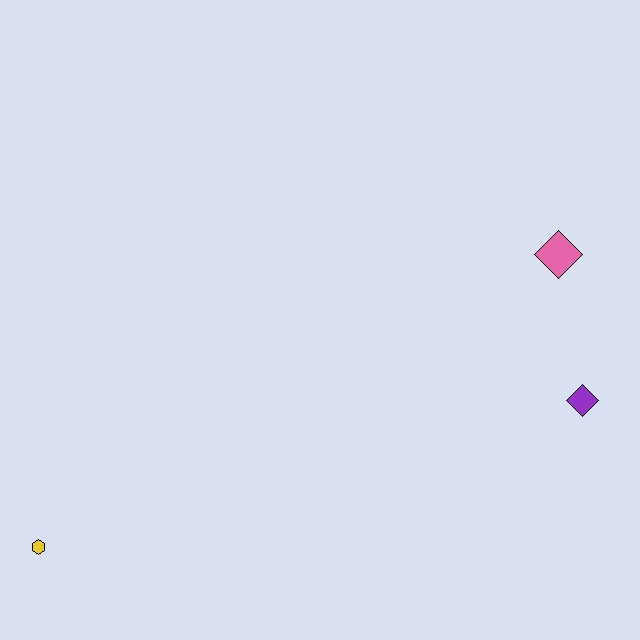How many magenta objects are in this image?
There are no magenta objects.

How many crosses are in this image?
There are no crosses.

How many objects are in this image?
There are 3 objects.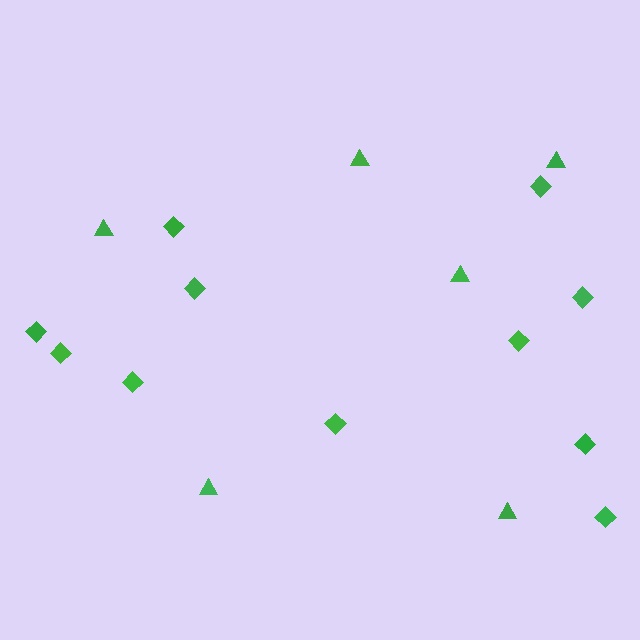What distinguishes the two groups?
There are 2 groups: one group of triangles (6) and one group of diamonds (11).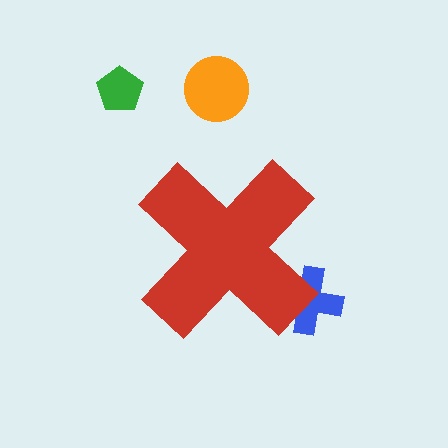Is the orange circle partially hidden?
No, the orange circle is fully visible.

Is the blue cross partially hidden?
Yes, the blue cross is partially hidden behind the red cross.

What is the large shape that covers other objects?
A red cross.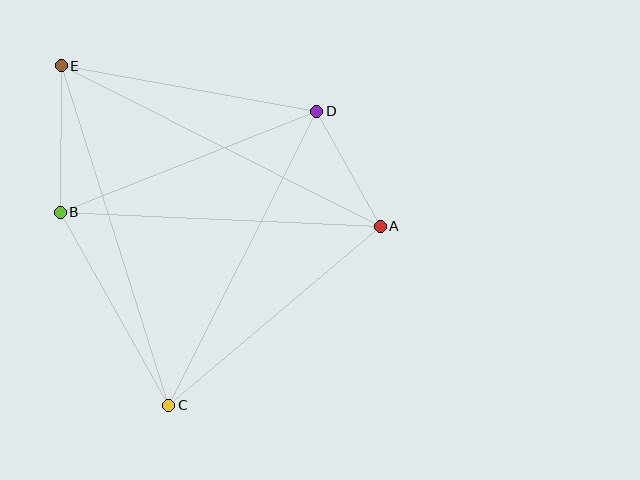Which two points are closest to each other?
Points A and D are closest to each other.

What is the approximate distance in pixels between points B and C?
The distance between B and C is approximately 221 pixels.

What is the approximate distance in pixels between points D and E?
The distance between D and E is approximately 260 pixels.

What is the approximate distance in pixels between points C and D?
The distance between C and D is approximately 329 pixels.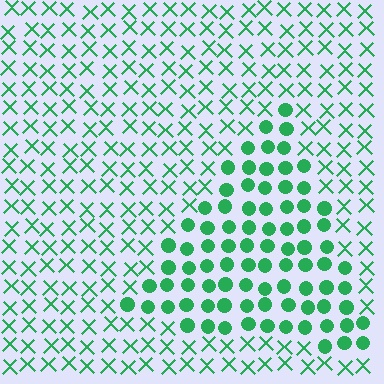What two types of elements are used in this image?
The image uses circles inside the triangle region and X marks outside it.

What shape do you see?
I see a triangle.